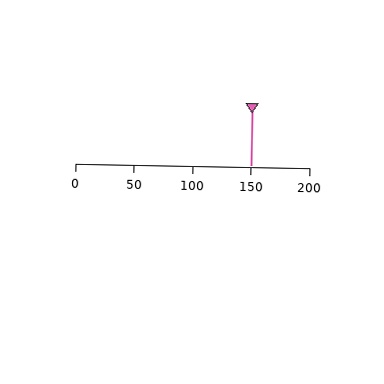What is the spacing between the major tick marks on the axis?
The major ticks are spaced 50 apart.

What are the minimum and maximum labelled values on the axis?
The axis runs from 0 to 200.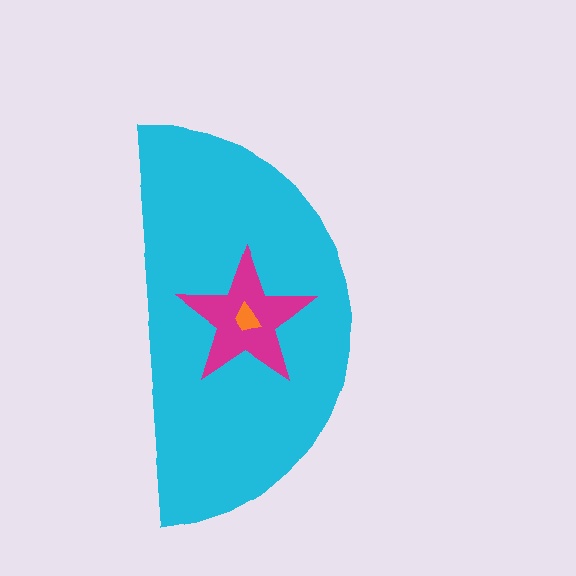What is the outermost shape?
The cyan semicircle.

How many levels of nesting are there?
3.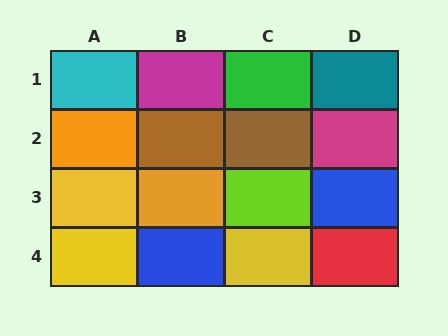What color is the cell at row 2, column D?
Magenta.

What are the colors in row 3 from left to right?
Yellow, orange, lime, blue.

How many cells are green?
1 cell is green.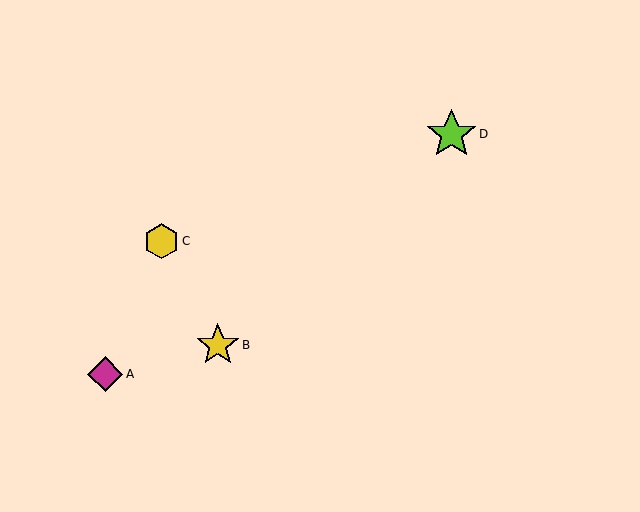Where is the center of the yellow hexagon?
The center of the yellow hexagon is at (162, 241).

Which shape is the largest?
The lime star (labeled D) is the largest.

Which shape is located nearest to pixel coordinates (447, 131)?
The lime star (labeled D) at (451, 134) is nearest to that location.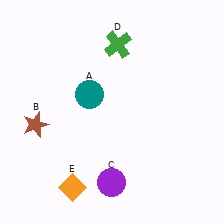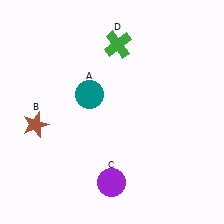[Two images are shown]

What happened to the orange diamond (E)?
The orange diamond (E) was removed in Image 2. It was in the bottom-left area of Image 1.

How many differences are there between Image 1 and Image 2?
There is 1 difference between the two images.